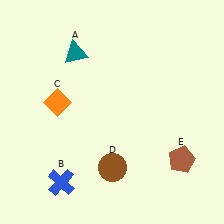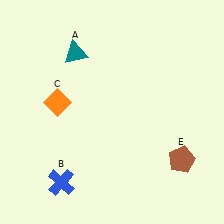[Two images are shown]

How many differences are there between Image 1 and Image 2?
There is 1 difference between the two images.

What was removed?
The brown circle (D) was removed in Image 2.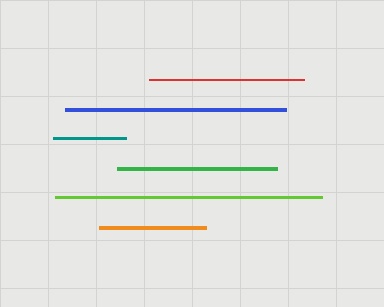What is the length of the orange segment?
The orange segment is approximately 107 pixels long.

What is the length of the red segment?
The red segment is approximately 155 pixels long.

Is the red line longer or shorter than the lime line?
The lime line is longer than the red line.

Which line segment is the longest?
The lime line is the longest at approximately 268 pixels.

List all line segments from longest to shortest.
From longest to shortest: lime, blue, green, red, orange, teal.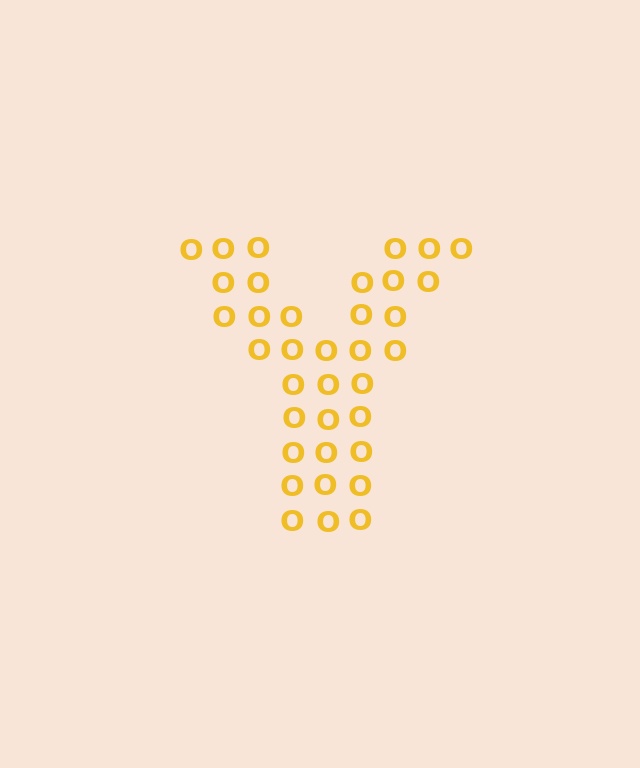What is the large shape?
The large shape is the letter Y.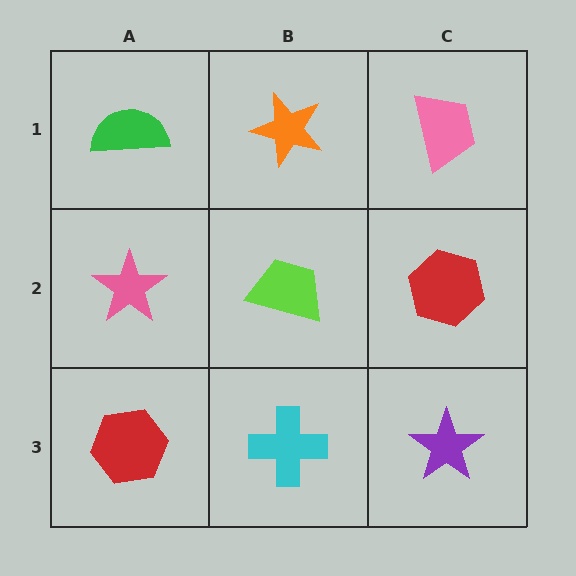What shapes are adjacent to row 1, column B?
A lime trapezoid (row 2, column B), a green semicircle (row 1, column A), a pink trapezoid (row 1, column C).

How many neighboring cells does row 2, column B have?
4.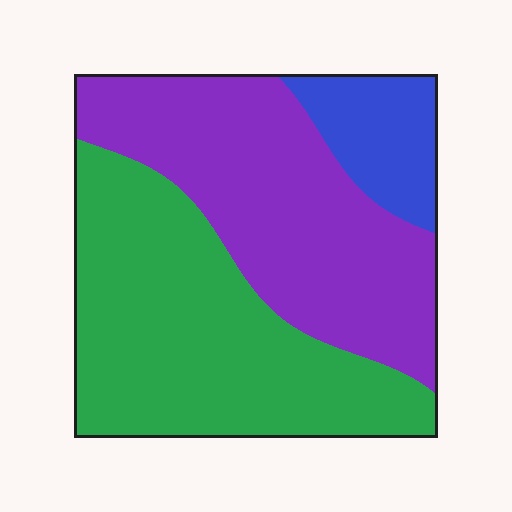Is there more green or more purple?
Green.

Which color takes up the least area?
Blue, at roughly 10%.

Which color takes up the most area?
Green, at roughly 45%.